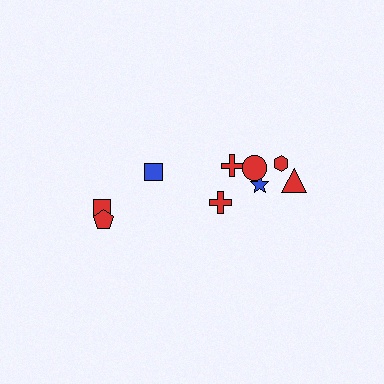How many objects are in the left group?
There are 3 objects.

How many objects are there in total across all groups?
There are 9 objects.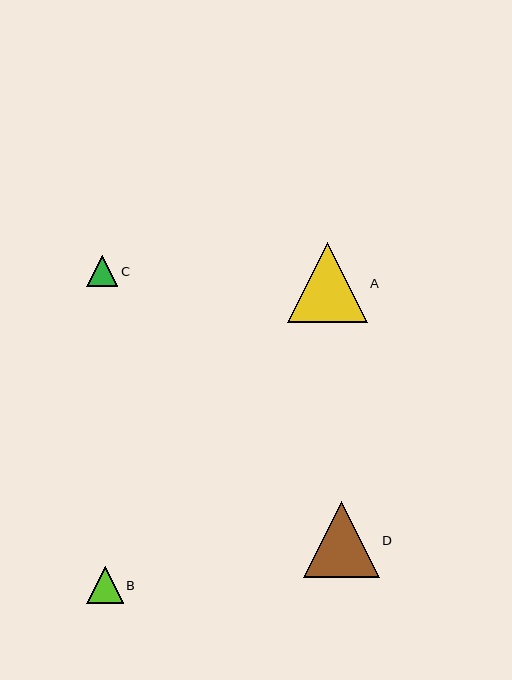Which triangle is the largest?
Triangle A is the largest with a size of approximately 80 pixels.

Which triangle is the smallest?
Triangle C is the smallest with a size of approximately 31 pixels.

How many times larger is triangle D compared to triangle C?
Triangle D is approximately 2.4 times the size of triangle C.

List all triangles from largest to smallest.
From largest to smallest: A, D, B, C.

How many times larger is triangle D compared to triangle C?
Triangle D is approximately 2.4 times the size of triangle C.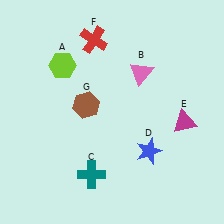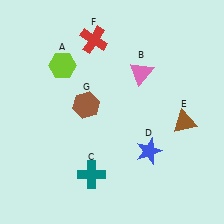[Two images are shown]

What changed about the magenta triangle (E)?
In Image 1, E is magenta. In Image 2, it changed to brown.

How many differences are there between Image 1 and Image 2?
There is 1 difference between the two images.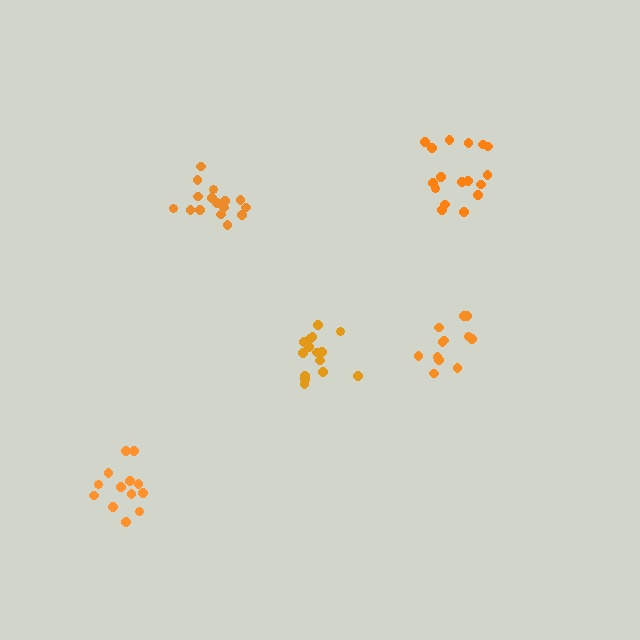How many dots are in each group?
Group 1: 15 dots, Group 2: 17 dots, Group 3: 12 dots, Group 4: 14 dots, Group 5: 16 dots (74 total).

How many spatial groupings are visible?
There are 5 spatial groupings.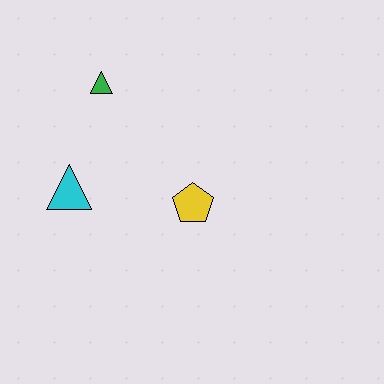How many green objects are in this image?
There is 1 green object.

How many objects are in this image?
There are 3 objects.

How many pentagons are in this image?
There is 1 pentagon.